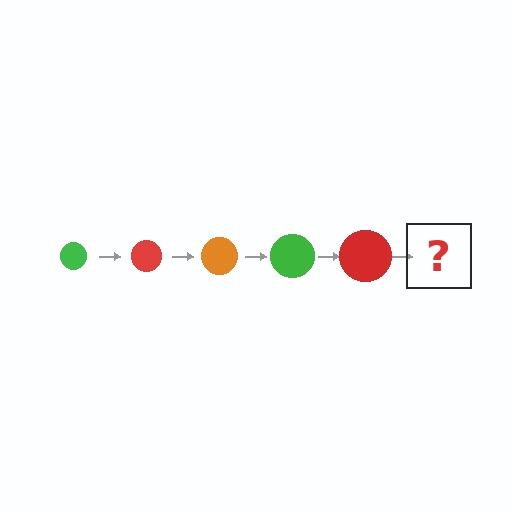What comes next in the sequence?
The next element should be an orange circle, larger than the previous one.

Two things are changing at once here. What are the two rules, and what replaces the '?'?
The two rules are that the circle grows larger each step and the color cycles through green, red, and orange. The '?' should be an orange circle, larger than the previous one.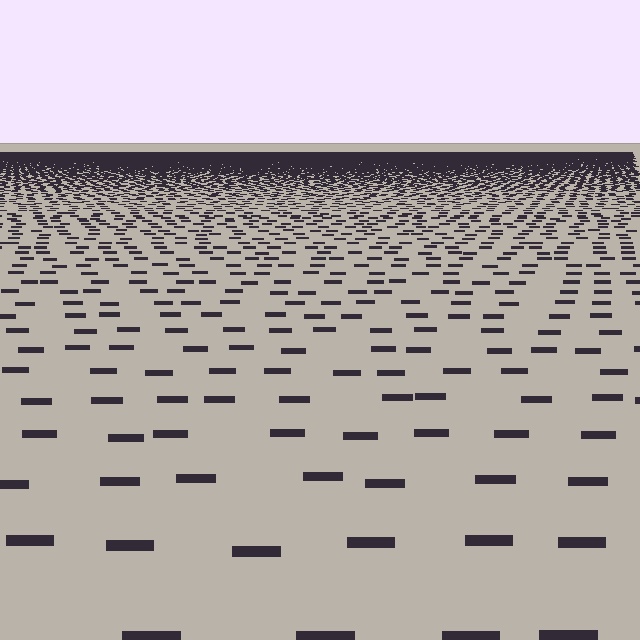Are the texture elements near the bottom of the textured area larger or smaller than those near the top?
Larger. Near the bottom, elements are closer to the viewer and appear at a bigger on-screen size.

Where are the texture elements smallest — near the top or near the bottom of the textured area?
Near the top.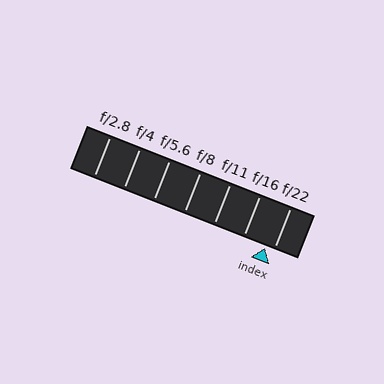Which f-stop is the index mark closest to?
The index mark is closest to f/22.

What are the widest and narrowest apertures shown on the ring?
The widest aperture shown is f/2.8 and the narrowest is f/22.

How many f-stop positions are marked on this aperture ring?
There are 7 f-stop positions marked.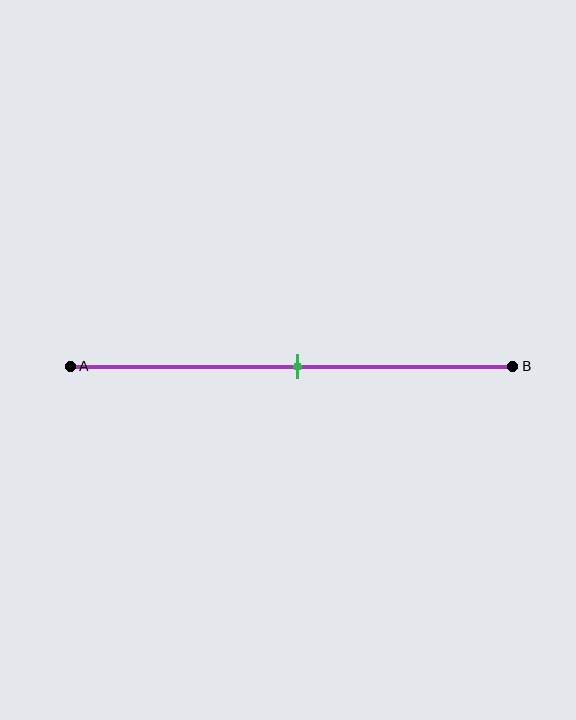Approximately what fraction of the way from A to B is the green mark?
The green mark is approximately 50% of the way from A to B.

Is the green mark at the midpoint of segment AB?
Yes, the mark is approximately at the midpoint.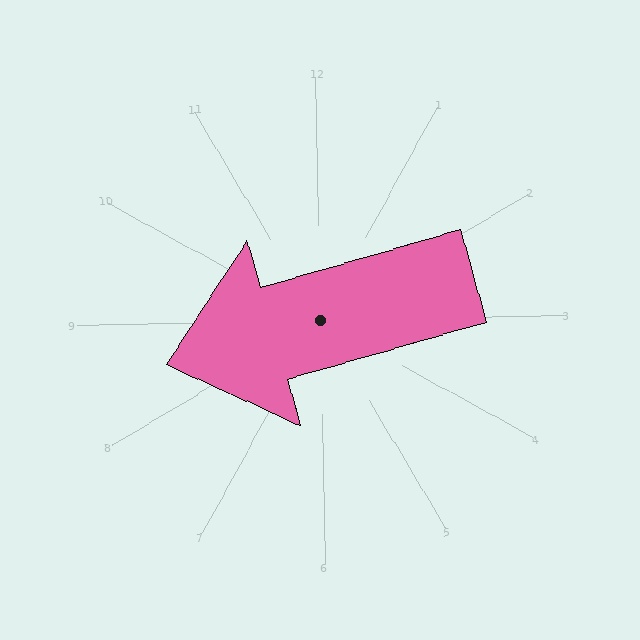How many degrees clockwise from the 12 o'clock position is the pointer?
Approximately 255 degrees.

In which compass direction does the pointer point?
West.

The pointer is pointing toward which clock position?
Roughly 9 o'clock.